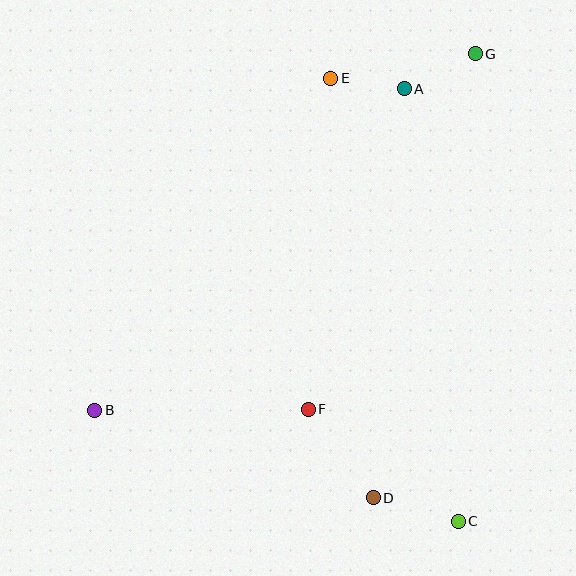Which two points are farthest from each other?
Points B and G are farthest from each other.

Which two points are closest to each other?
Points A and E are closest to each other.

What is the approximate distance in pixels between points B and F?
The distance between B and F is approximately 214 pixels.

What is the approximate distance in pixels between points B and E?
The distance between B and E is approximately 407 pixels.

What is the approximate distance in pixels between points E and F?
The distance between E and F is approximately 332 pixels.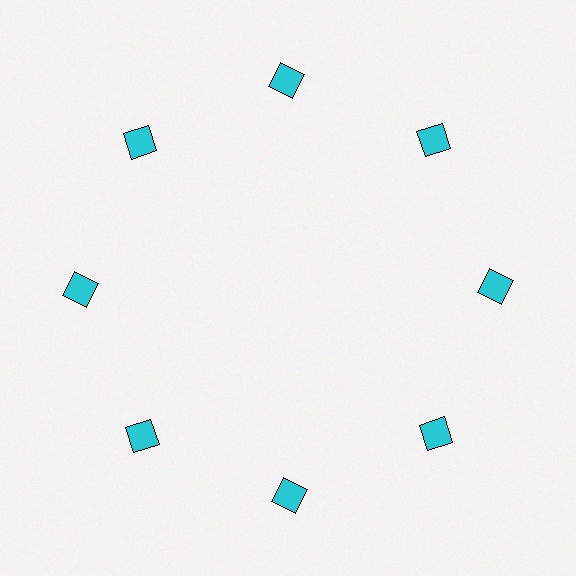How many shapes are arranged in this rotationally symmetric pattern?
There are 8 shapes, arranged in 8 groups of 1.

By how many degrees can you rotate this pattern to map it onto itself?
The pattern maps onto itself every 45 degrees of rotation.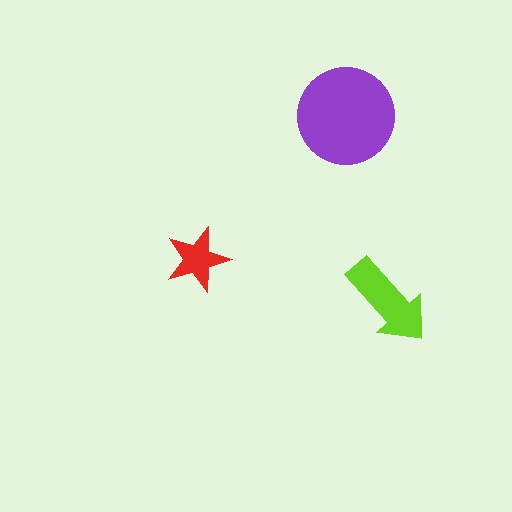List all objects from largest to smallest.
The purple circle, the lime arrow, the red star.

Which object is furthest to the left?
The red star is leftmost.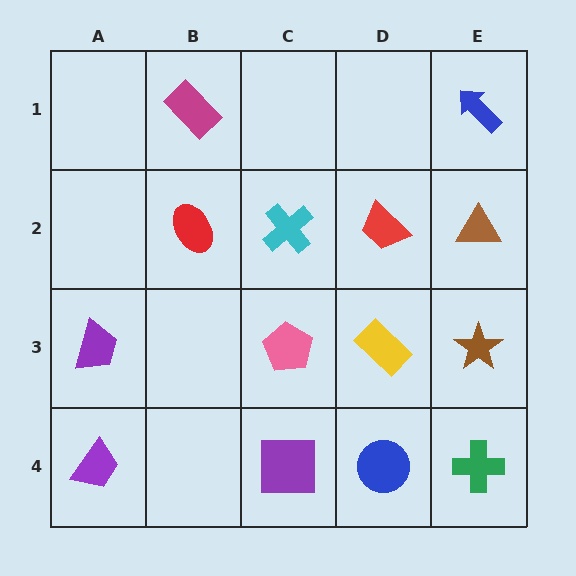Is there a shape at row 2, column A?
No, that cell is empty.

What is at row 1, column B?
A magenta rectangle.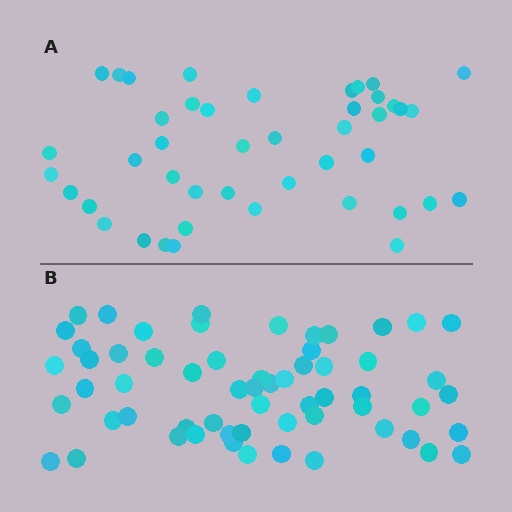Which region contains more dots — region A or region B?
Region B (the bottom region) has more dots.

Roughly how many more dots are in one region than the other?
Region B has approximately 15 more dots than region A.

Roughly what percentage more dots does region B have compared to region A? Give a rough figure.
About 35% more.